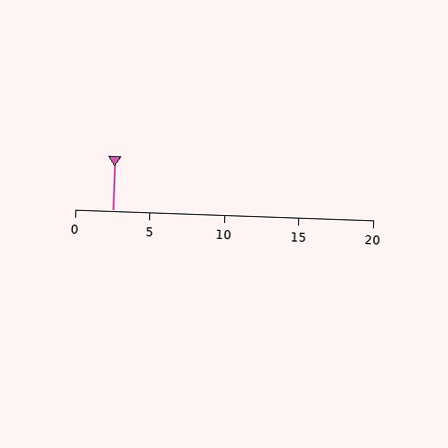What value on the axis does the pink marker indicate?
The marker indicates approximately 2.5.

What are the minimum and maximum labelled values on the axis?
The axis runs from 0 to 20.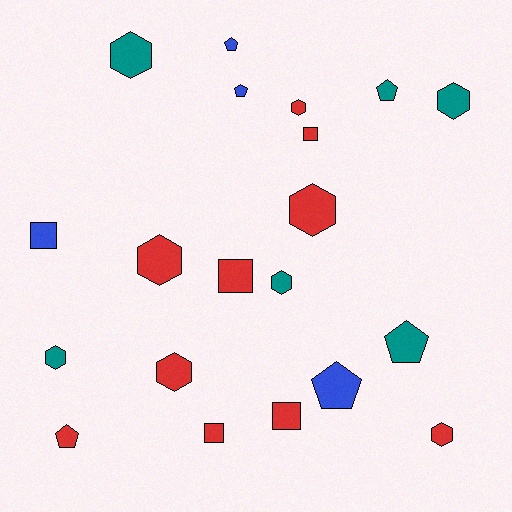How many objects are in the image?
There are 20 objects.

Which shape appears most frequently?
Hexagon, with 9 objects.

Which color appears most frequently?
Red, with 10 objects.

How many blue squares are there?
There is 1 blue square.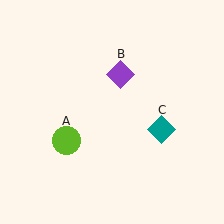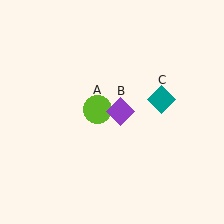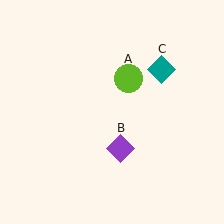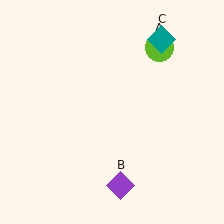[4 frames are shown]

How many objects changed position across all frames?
3 objects changed position: lime circle (object A), purple diamond (object B), teal diamond (object C).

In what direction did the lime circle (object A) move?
The lime circle (object A) moved up and to the right.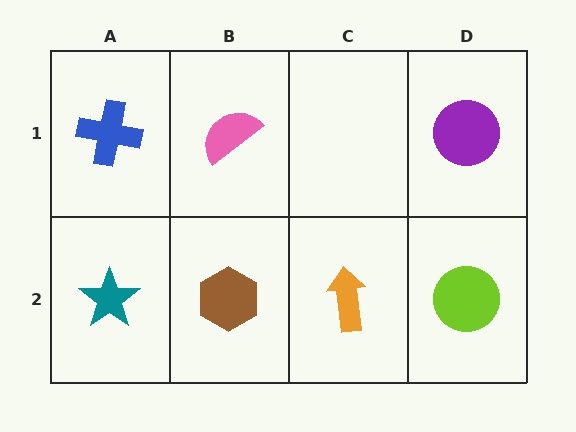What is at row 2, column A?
A teal star.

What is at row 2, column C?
An orange arrow.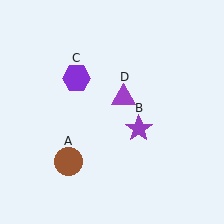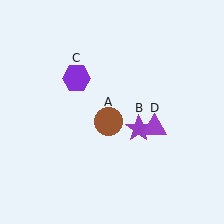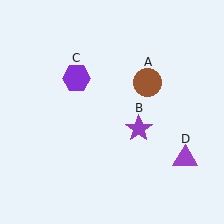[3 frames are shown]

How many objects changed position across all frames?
2 objects changed position: brown circle (object A), purple triangle (object D).